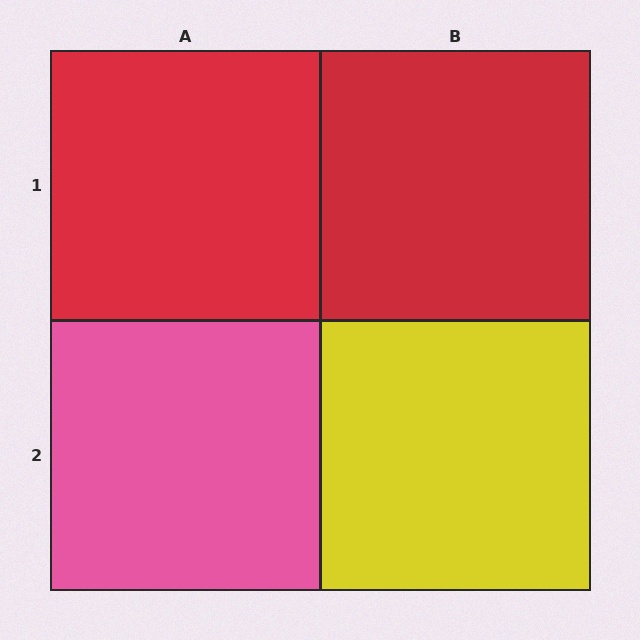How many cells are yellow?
1 cell is yellow.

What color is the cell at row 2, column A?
Pink.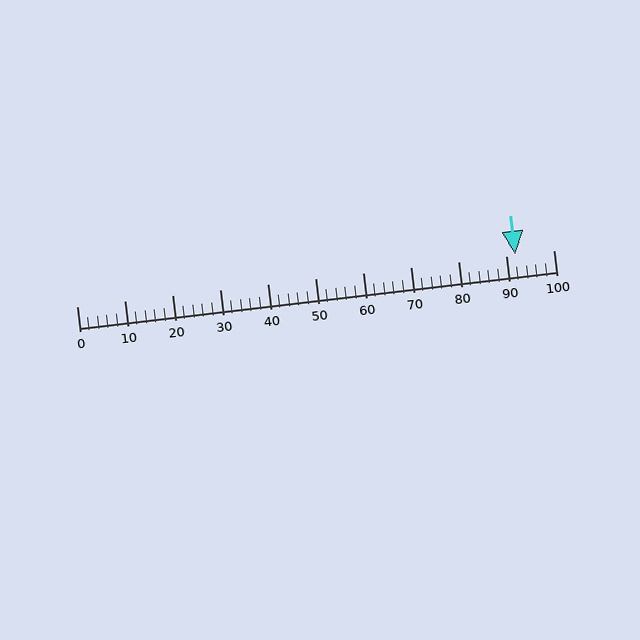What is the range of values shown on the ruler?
The ruler shows values from 0 to 100.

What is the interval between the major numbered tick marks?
The major tick marks are spaced 10 units apart.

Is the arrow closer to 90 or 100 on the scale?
The arrow is closer to 90.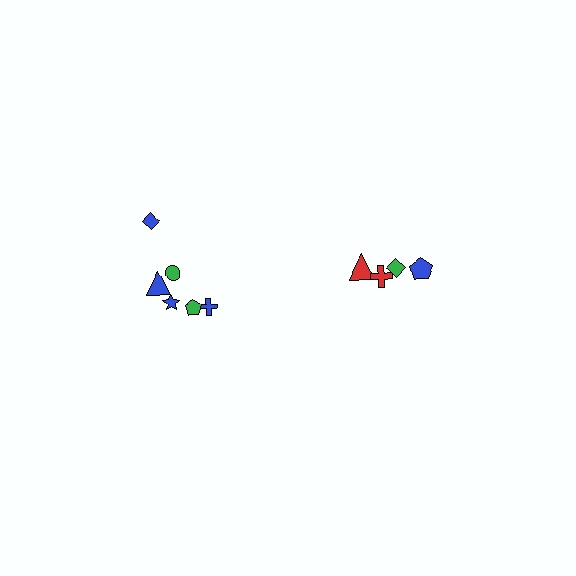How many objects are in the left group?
There are 6 objects.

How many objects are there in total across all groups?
There are 10 objects.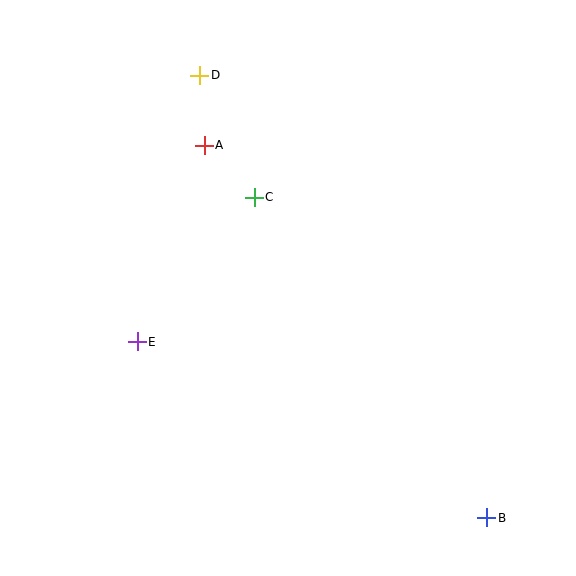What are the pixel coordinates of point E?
Point E is at (137, 342).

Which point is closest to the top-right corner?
Point C is closest to the top-right corner.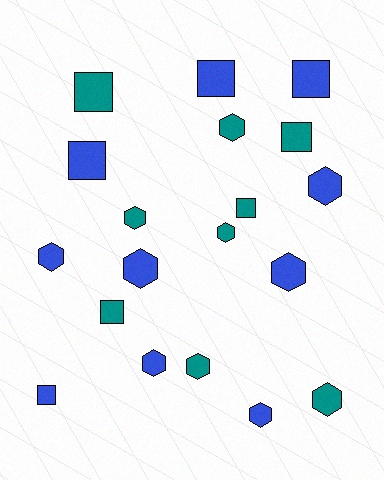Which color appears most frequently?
Blue, with 10 objects.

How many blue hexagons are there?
There are 6 blue hexagons.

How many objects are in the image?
There are 19 objects.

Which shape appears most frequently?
Hexagon, with 11 objects.